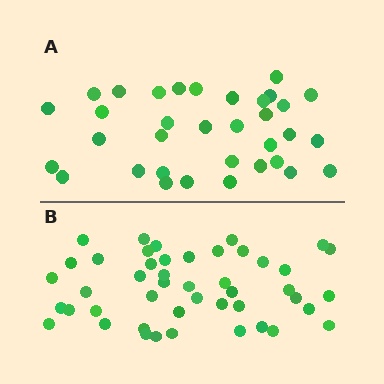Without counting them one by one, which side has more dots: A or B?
Region B (the bottom region) has more dots.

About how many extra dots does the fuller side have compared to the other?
Region B has roughly 12 or so more dots than region A.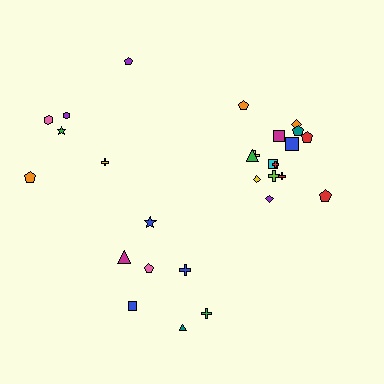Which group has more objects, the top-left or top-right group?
The top-right group.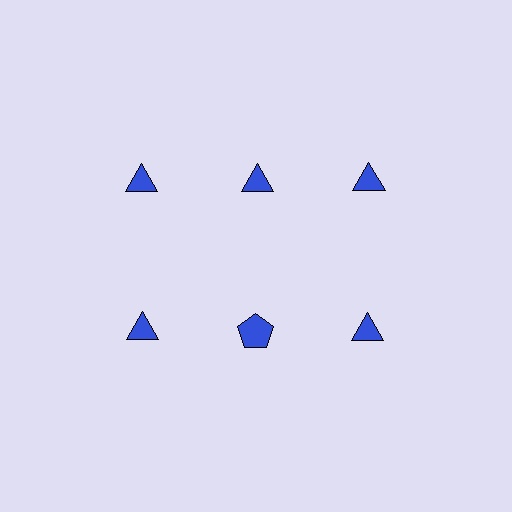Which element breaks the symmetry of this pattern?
The blue pentagon in the second row, second from left column breaks the symmetry. All other shapes are blue triangles.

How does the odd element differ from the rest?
It has a different shape: pentagon instead of triangle.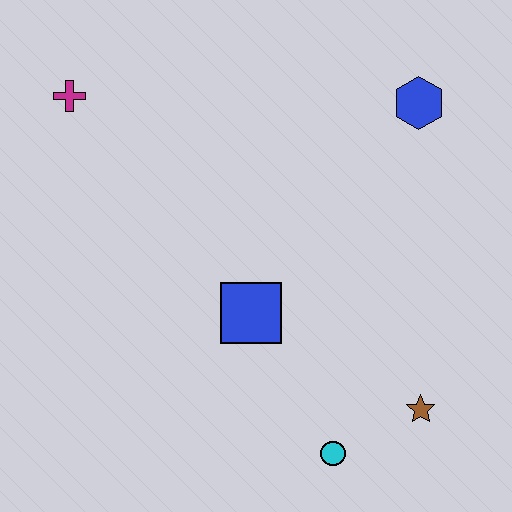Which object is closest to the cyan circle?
The brown star is closest to the cyan circle.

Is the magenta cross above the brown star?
Yes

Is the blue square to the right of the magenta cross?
Yes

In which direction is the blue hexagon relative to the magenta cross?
The blue hexagon is to the right of the magenta cross.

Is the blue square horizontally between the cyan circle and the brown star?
No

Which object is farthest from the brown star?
The magenta cross is farthest from the brown star.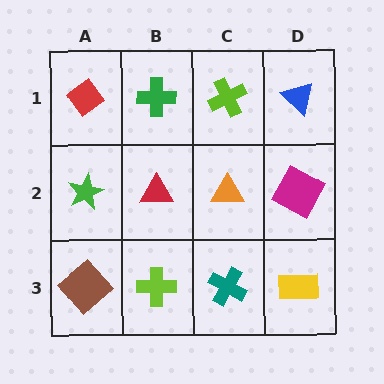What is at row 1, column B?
A green cross.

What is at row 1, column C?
A lime cross.